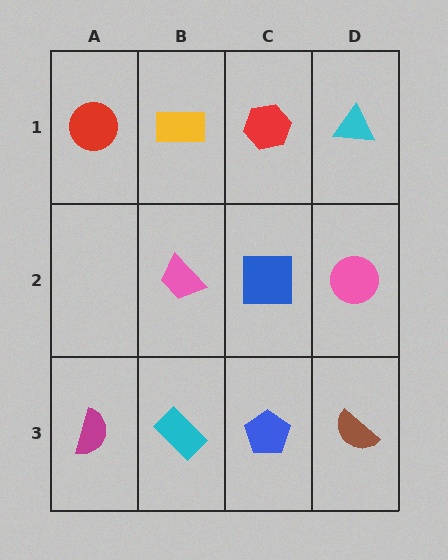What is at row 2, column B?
A pink trapezoid.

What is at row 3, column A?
A magenta semicircle.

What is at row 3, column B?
A cyan rectangle.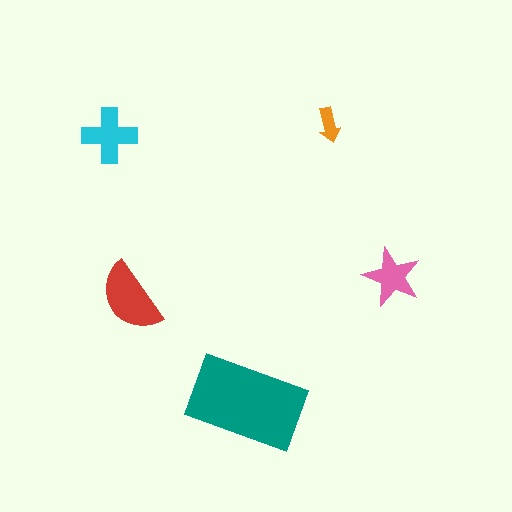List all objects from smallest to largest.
The orange arrow, the pink star, the cyan cross, the red semicircle, the teal rectangle.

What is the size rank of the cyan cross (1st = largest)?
3rd.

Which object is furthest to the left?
The cyan cross is leftmost.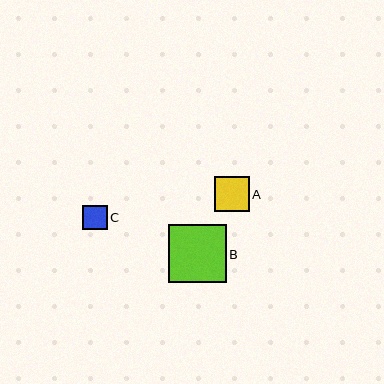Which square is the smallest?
Square C is the smallest with a size of approximately 24 pixels.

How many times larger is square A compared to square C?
Square A is approximately 1.4 times the size of square C.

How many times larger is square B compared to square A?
Square B is approximately 1.7 times the size of square A.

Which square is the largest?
Square B is the largest with a size of approximately 58 pixels.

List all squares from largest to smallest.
From largest to smallest: B, A, C.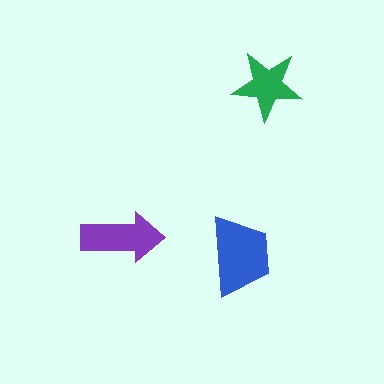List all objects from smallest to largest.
The green star, the purple arrow, the blue trapezoid.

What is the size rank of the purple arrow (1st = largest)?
2nd.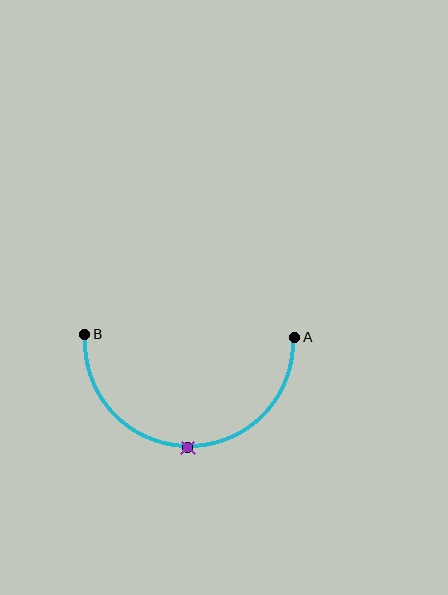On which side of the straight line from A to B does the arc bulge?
The arc bulges below the straight line connecting A and B.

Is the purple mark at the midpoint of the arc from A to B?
Yes. The purple mark lies on the arc at equal arc-length from both A and B — it is the arc midpoint.